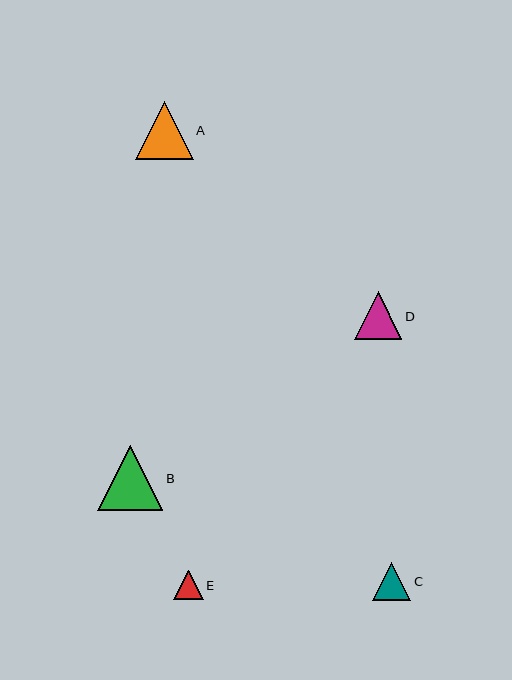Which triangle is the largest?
Triangle B is the largest with a size of approximately 65 pixels.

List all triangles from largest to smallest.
From largest to smallest: B, A, D, C, E.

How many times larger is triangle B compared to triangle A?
Triangle B is approximately 1.1 times the size of triangle A.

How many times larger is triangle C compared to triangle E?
Triangle C is approximately 1.3 times the size of triangle E.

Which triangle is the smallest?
Triangle E is the smallest with a size of approximately 29 pixels.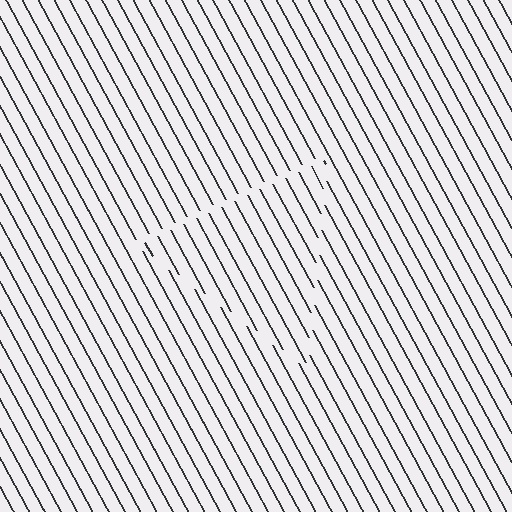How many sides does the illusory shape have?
3 sides — the line-ends trace a triangle.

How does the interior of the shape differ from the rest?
The interior of the shape contains the same grating, shifted by half a period — the contour is defined by the phase discontinuity where line-ends from the inner and outer gratings abut.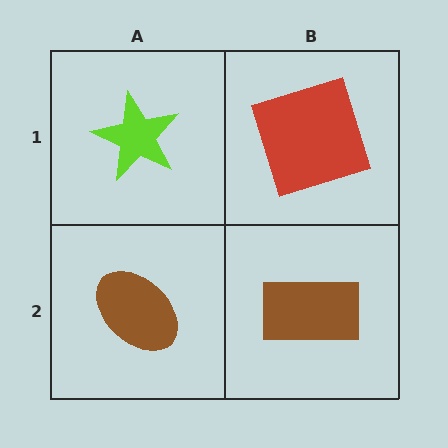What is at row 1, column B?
A red square.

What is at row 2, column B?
A brown rectangle.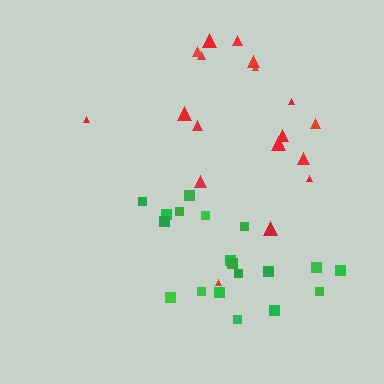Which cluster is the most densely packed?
Green.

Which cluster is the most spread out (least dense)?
Red.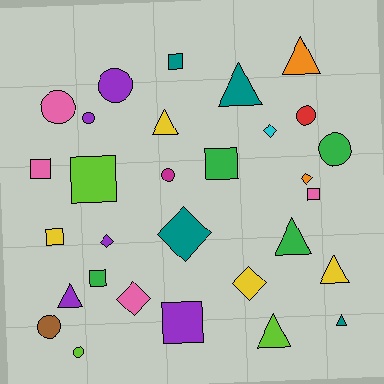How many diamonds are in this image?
There are 6 diamonds.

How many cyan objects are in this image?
There is 1 cyan object.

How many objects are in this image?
There are 30 objects.